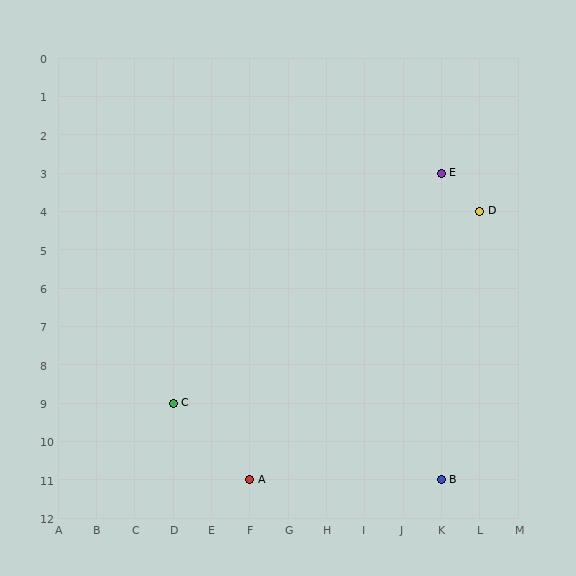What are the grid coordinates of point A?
Point A is at grid coordinates (F, 11).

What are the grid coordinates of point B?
Point B is at grid coordinates (K, 11).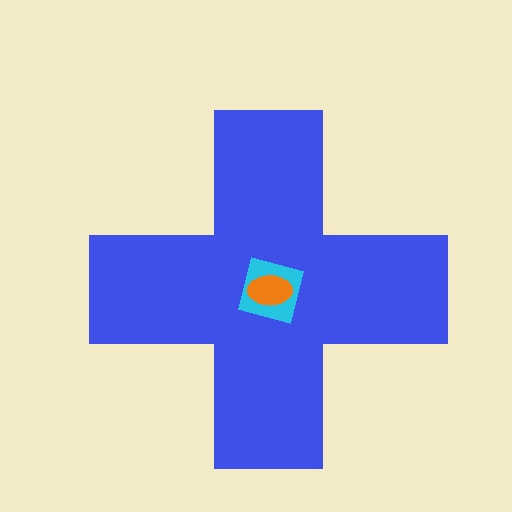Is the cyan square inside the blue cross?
Yes.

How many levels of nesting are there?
3.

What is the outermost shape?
The blue cross.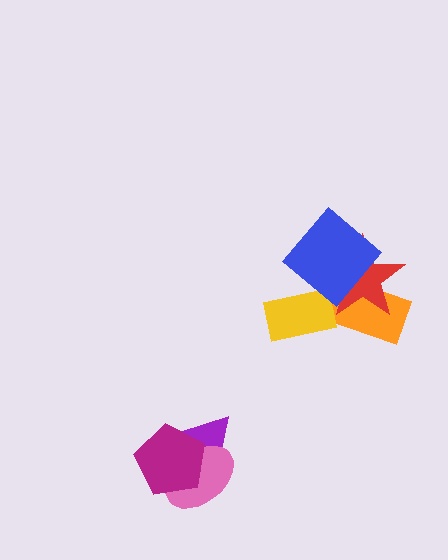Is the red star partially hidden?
Yes, it is partially covered by another shape.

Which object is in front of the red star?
The blue diamond is in front of the red star.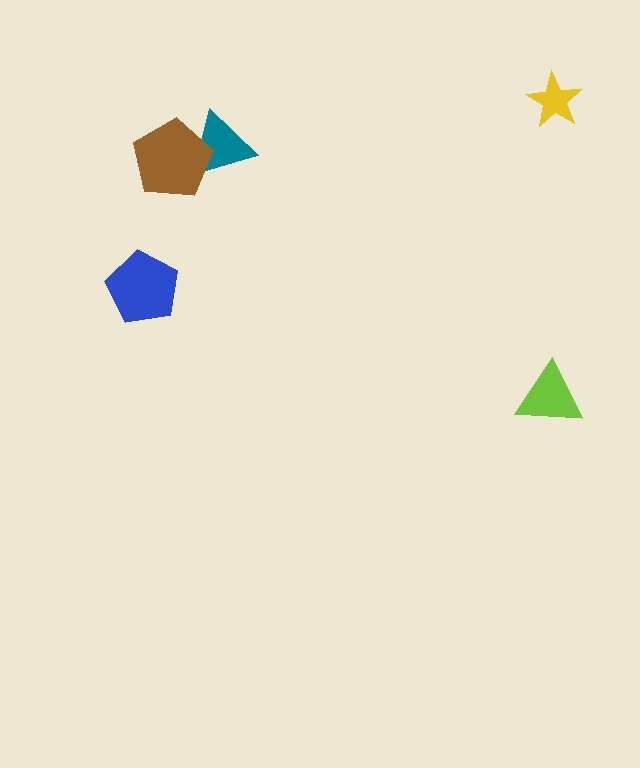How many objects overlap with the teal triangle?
1 object overlaps with the teal triangle.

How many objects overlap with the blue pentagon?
0 objects overlap with the blue pentagon.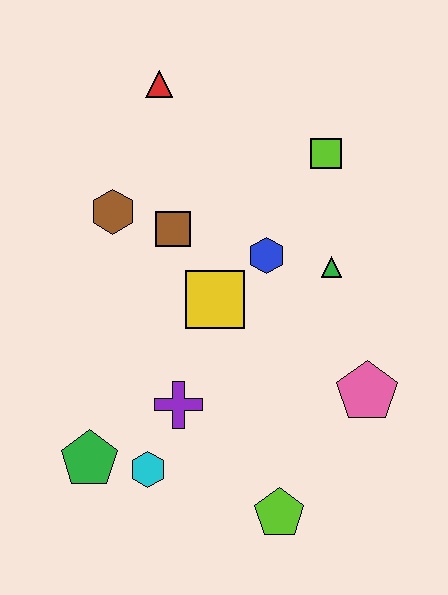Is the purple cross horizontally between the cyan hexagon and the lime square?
Yes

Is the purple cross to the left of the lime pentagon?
Yes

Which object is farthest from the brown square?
The lime pentagon is farthest from the brown square.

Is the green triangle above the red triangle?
No